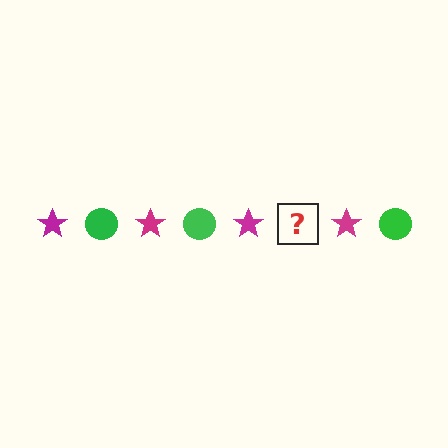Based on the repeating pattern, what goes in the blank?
The blank should be a green circle.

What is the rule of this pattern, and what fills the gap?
The rule is that the pattern alternates between magenta star and green circle. The gap should be filled with a green circle.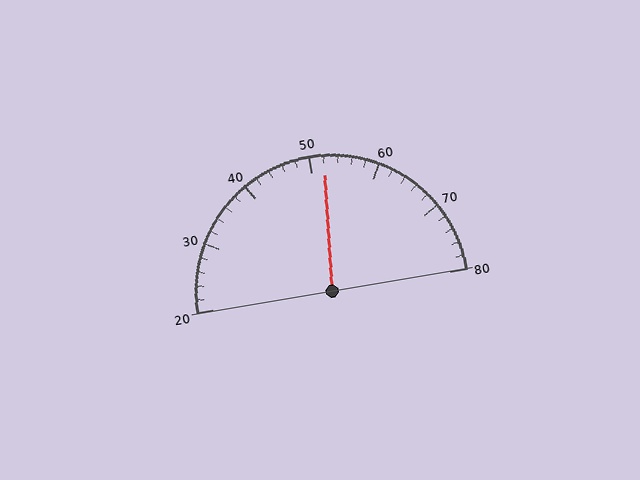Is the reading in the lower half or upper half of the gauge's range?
The reading is in the upper half of the range (20 to 80).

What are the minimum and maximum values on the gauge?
The gauge ranges from 20 to 80.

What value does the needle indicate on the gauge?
The needle indicates approximately 52.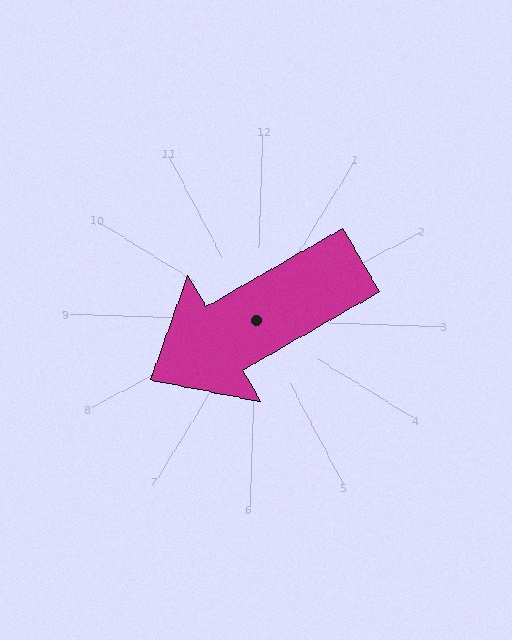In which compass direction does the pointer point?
Southwest.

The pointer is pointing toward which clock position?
Roughly 8 o'clock.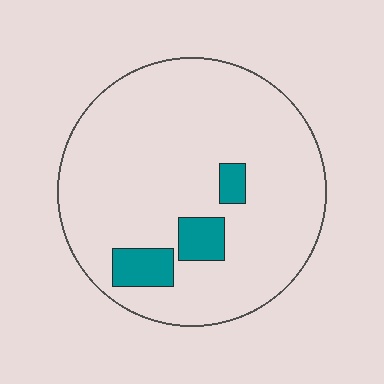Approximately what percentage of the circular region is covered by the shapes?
Approximately 10%.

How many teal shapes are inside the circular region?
3.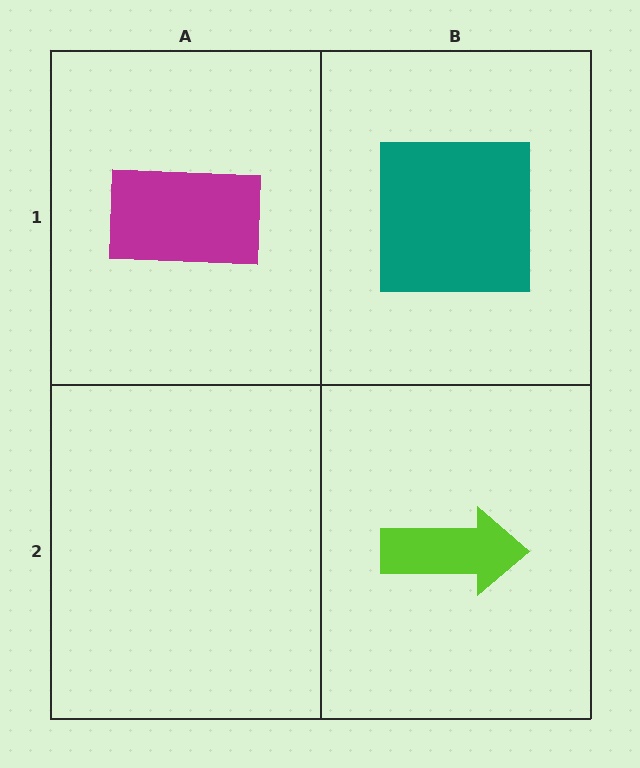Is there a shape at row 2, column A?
No, that cell is empty.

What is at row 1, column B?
A teal square.